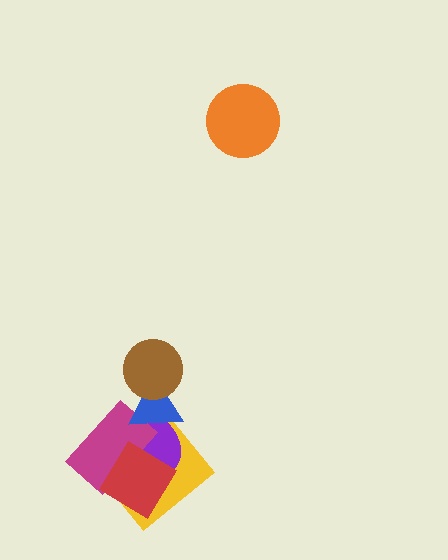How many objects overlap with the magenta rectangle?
4 objects overlap with the magenta rectangle.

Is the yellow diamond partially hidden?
Yes, it is partially covered by another shape.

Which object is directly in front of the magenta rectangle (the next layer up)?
The red diamond is directly in front of the magenta rectangle.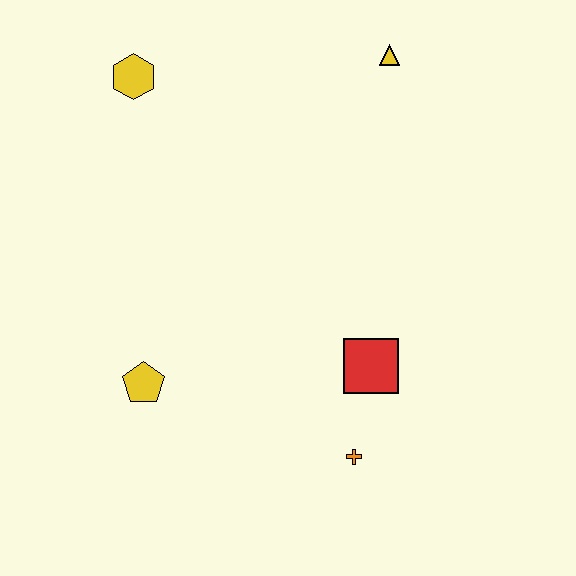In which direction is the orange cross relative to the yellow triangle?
The orange cross is below the yellow triangle.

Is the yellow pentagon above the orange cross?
Yes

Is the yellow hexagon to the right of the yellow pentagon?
No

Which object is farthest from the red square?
The yellow hexagon is farthest from the red square.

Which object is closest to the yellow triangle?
The yellow hexagon is closest to the yellow triangle.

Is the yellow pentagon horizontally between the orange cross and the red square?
No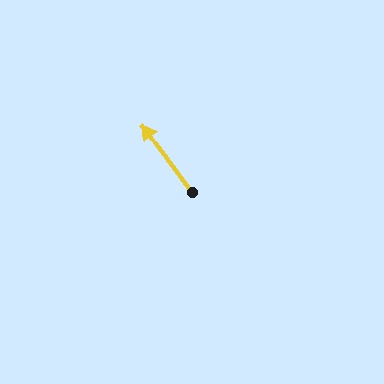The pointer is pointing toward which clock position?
Roughly 11 o'clock.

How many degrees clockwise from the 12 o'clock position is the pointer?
Approximately 324 degrees.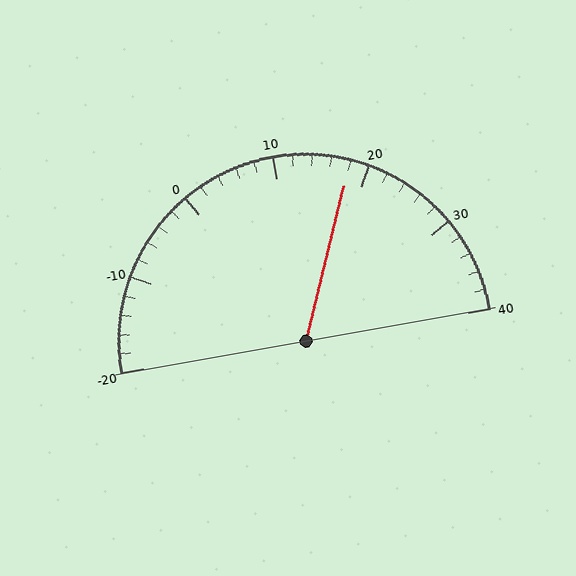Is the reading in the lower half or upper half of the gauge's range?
The reading is in the upper half of the range (-20 to 40).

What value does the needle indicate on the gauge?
The needle indicates approximately 18.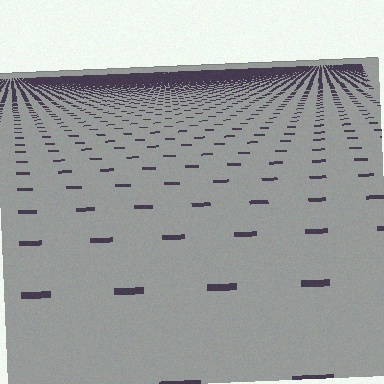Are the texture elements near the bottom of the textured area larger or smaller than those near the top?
Larger. Near the bottom, elements are closer to the viewer and appear at a bigger on-screen size.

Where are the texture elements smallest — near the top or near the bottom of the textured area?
Near the top.